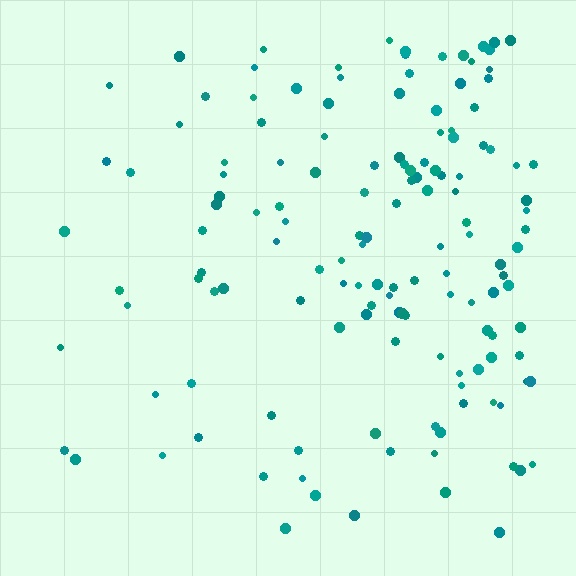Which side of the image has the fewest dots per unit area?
The left.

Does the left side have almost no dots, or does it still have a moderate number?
Still a moderate number, just noticeably fewer than the right.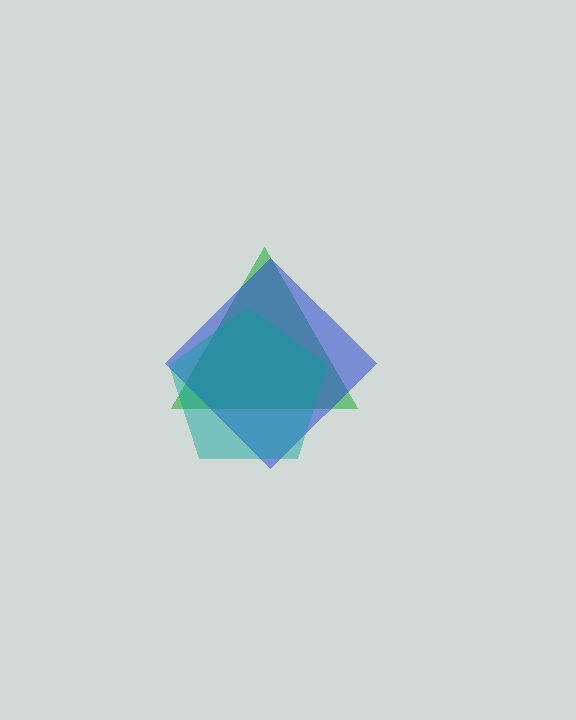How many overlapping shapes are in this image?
There are 3 overlapping shapes in the image.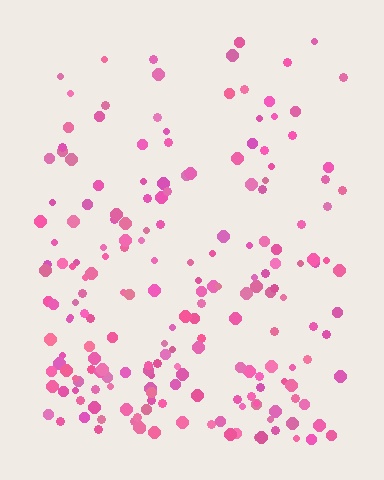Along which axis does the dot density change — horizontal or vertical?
Vertical.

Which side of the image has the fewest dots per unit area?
The top.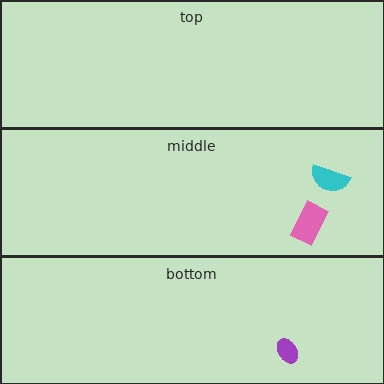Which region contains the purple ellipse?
The bottom region.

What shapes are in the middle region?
The cyan semicircle, the pink rectangle.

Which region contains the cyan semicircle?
The middle region.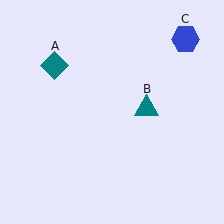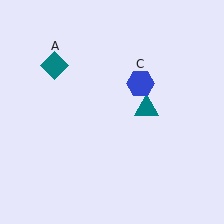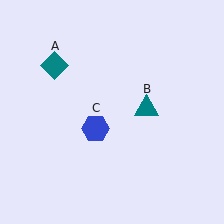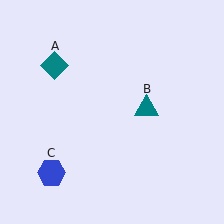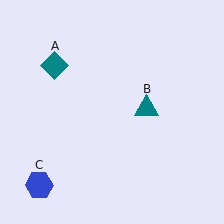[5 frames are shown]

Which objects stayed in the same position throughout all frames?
Teal diamond (object A) and teal triangle (object B) remained stationary.